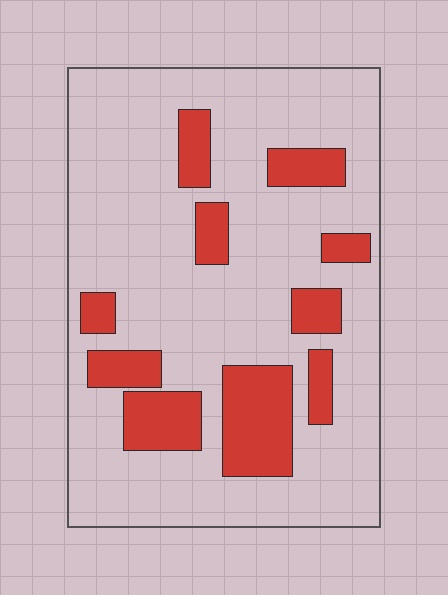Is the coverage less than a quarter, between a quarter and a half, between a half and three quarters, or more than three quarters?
Less than a quarter.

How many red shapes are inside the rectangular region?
10.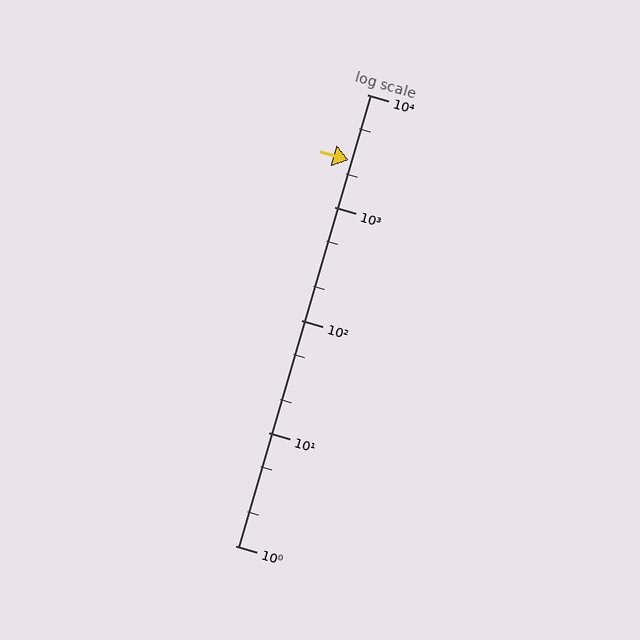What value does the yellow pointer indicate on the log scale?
The pointer indicates approximately 2600.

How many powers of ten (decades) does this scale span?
The scale spans 4 decades, from 1 to 10000.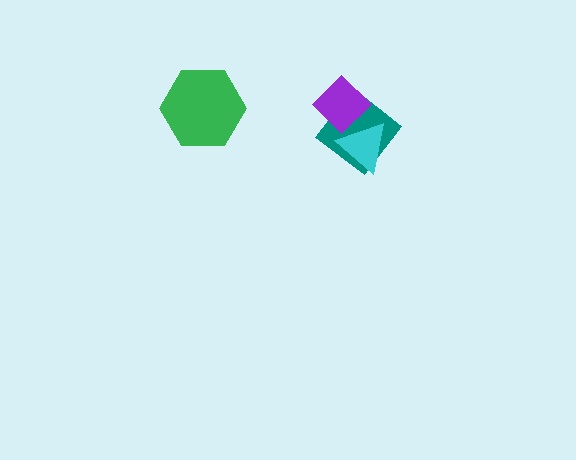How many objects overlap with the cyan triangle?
2 objects overlap with the cyan triangle.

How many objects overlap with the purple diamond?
2 objects overlap with the purple diamond.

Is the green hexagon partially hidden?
No, no other shape covers it.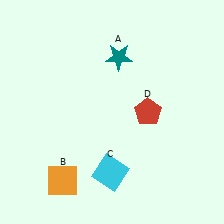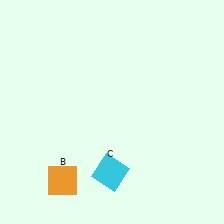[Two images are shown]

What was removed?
The red pentagon (D), the teal star (A) were removed in Image 2.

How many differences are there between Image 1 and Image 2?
There are 2 differences between the two images.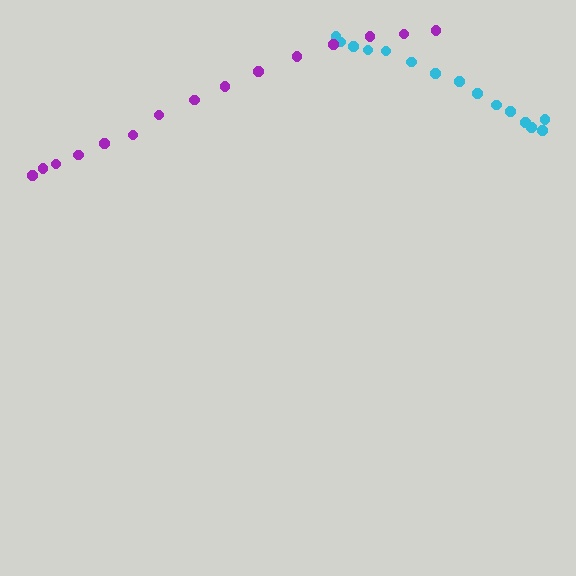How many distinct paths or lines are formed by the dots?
There are 2 distinct paths.